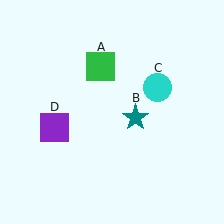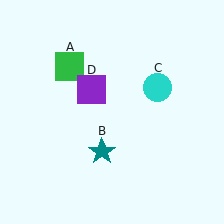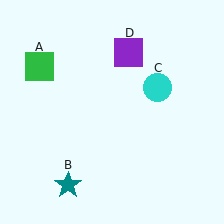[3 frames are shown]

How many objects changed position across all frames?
3 objects changed position: green square (object A), teal star (object B), purple square (object D).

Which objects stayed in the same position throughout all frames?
Cyan circle (object C) remained stationary.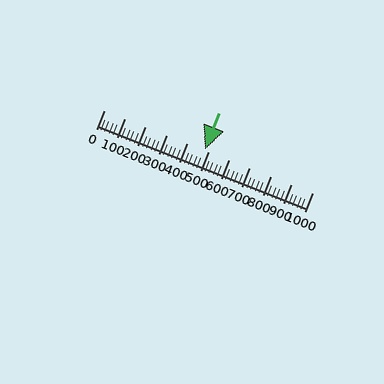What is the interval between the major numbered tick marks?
The major tick marks are spaced 100 units apart.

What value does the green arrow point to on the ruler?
The green arrow points to approximately 483.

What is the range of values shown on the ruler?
The ruler shows values from 0 to 1000.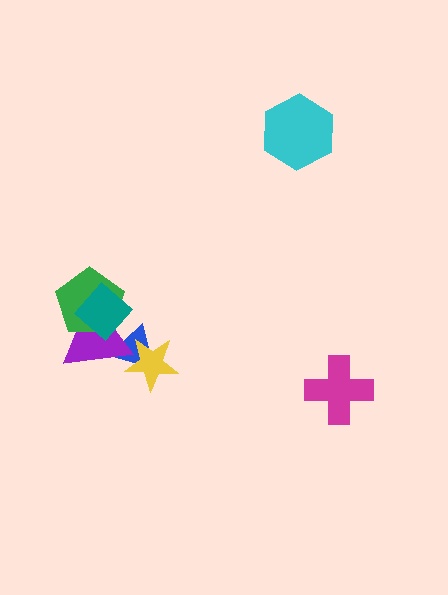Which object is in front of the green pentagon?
The teal diamond is in front of the green pentagon.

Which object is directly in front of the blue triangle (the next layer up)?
The purple triangle is directly in front of the blue triangle.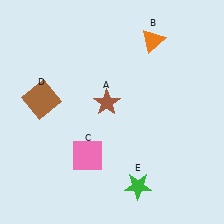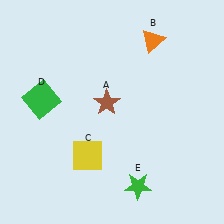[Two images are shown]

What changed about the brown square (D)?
In Image 1, D is brown. In Image 2, it changed to green.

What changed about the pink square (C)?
In Image 1, C is pink. In Image 2, it changed to yellow.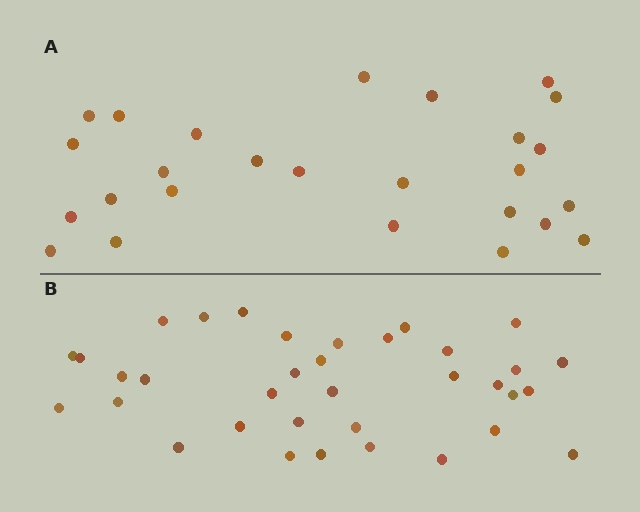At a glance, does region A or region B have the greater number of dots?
Region B (the bottom region) has more dots.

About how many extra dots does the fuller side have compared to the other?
Region B has roughly 8 or so more dots than region A.